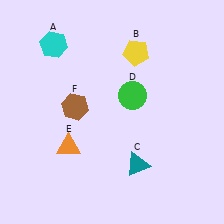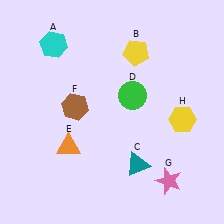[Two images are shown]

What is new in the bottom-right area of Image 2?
A yellow hexagon (H) was added in the bottom-right area of Image 2.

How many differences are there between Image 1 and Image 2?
There are 2 differences between the two images.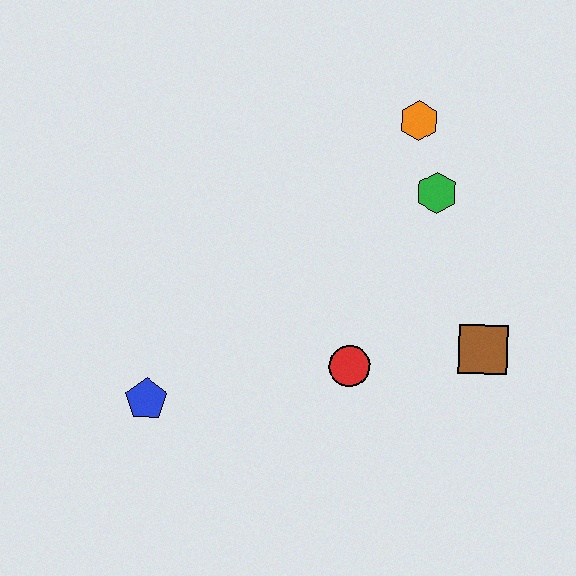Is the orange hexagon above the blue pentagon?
Yes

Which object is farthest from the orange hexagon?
The blue pentagon is farthest from the orange hexagon.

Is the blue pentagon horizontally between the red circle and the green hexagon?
No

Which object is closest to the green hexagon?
The orange hexagon is closest to the green hexagon.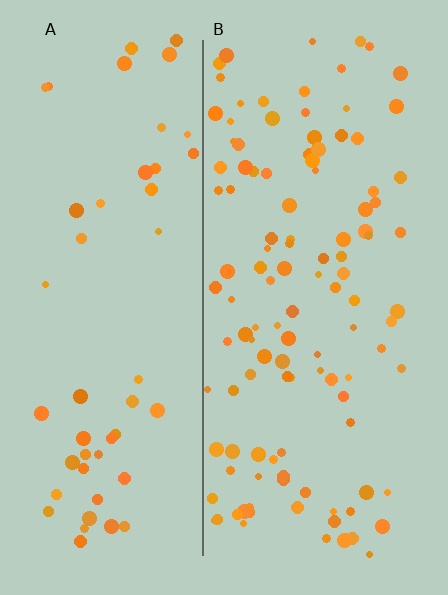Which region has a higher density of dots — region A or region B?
B (the right).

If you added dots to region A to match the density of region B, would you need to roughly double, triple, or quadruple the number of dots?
Approximately double.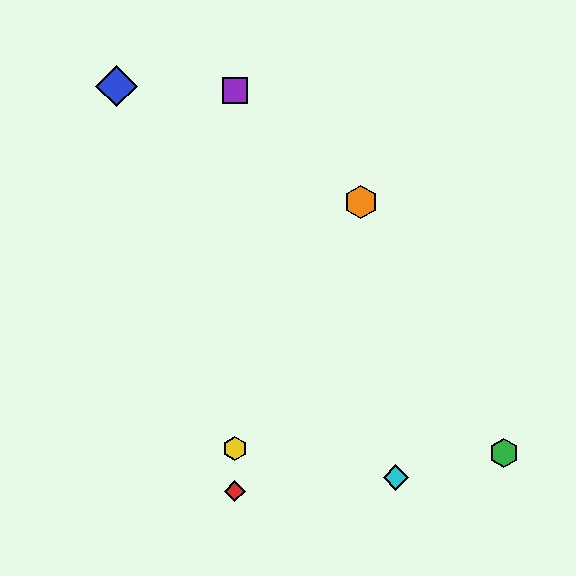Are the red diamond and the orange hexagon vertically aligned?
No, the red diamond is at x≈235 and the orange hexagon is at x≈361.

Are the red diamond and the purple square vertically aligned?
Yes, both are at x≈235.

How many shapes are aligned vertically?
3 shapes (the red diamond, the yellow hexagon, the purple square) are aligned vertically.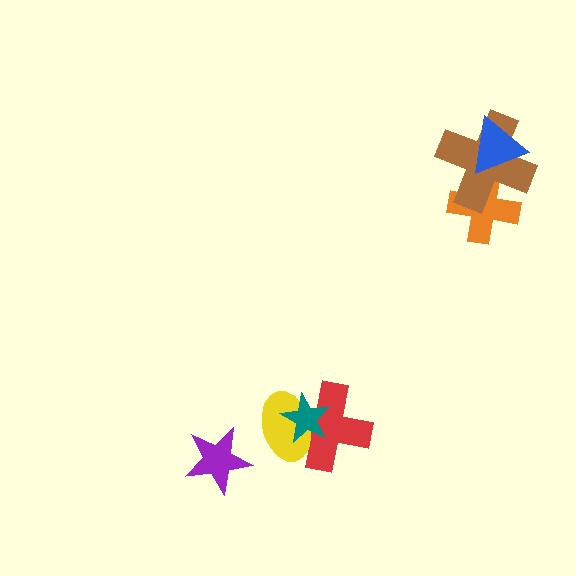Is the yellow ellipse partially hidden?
Yes, it is partially covered by another shape.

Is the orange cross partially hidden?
Yes, it is partially covered by another shape.